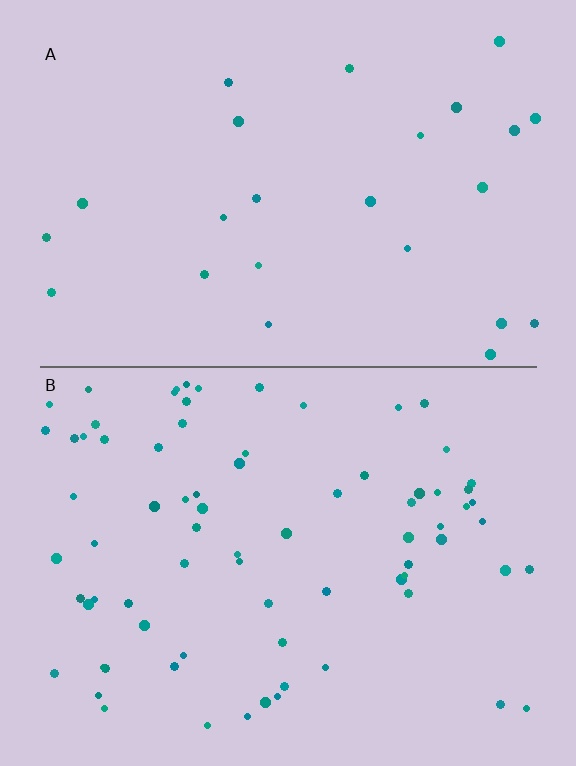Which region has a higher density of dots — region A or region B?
B (the bottom).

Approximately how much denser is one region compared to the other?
Approximately 3.1× — region B over region A.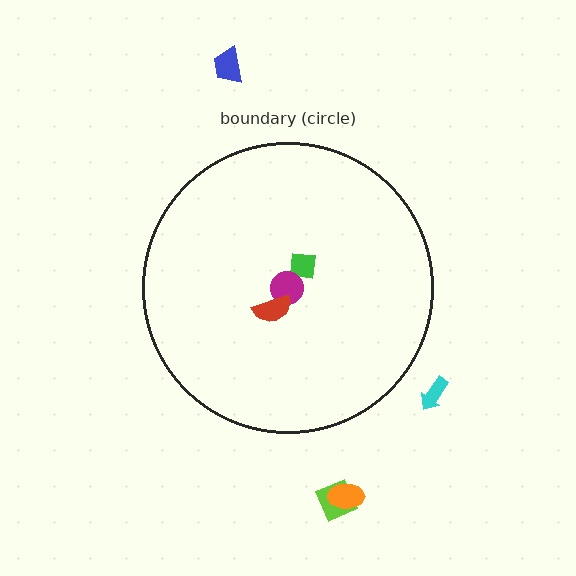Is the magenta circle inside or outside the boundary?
Inside.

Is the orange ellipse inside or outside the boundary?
Outside.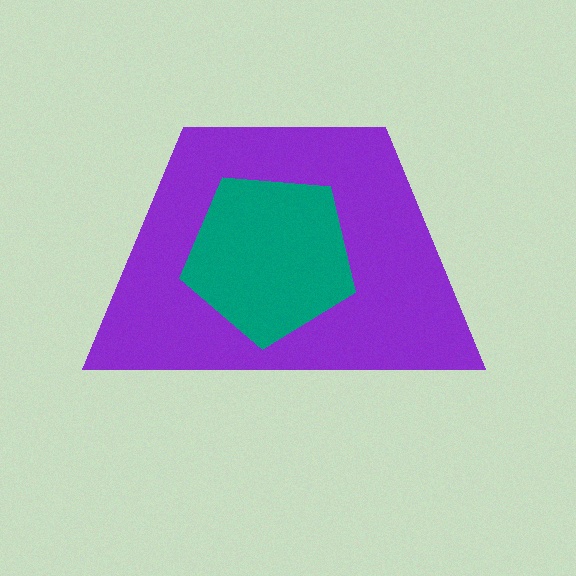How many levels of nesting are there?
2.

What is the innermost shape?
The teal pentagon.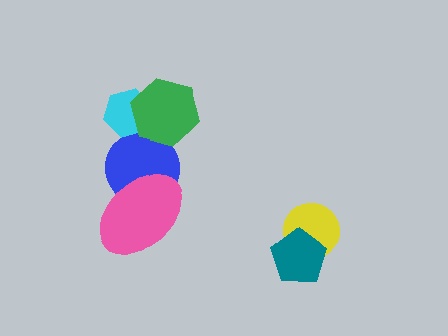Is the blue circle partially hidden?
Yes, it is partially covered by another shape.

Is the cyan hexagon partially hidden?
Yes, it is partially covered by another shape.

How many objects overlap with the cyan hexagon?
1 object overlaps with the cyan hexagon.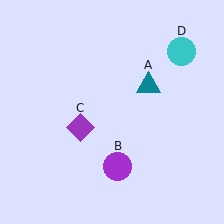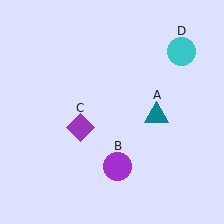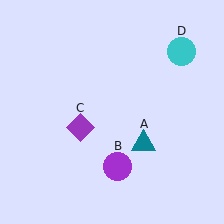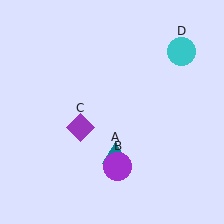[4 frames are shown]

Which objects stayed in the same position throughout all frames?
Purple circle (object B) and purple diamond (object C) and cyan circle (object D) remained stationary.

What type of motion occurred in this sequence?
The teal triangle (object A) rotated clockwise around the center of the scene.